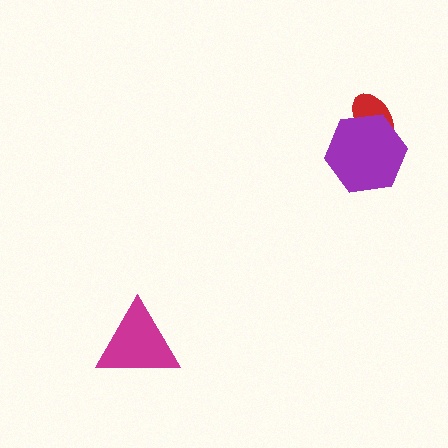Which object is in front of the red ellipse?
The purple hexagon is in front of the red ellipse.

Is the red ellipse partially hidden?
Yes, it is partially covered by another shape.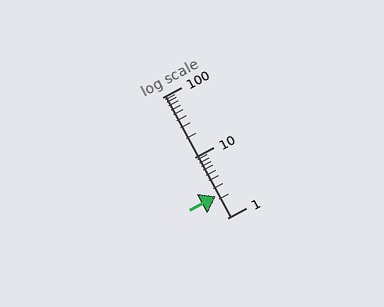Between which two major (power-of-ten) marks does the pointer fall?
The pointer is between 1 and 10.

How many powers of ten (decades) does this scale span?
The scale spans 2 decades, from 1 to 100.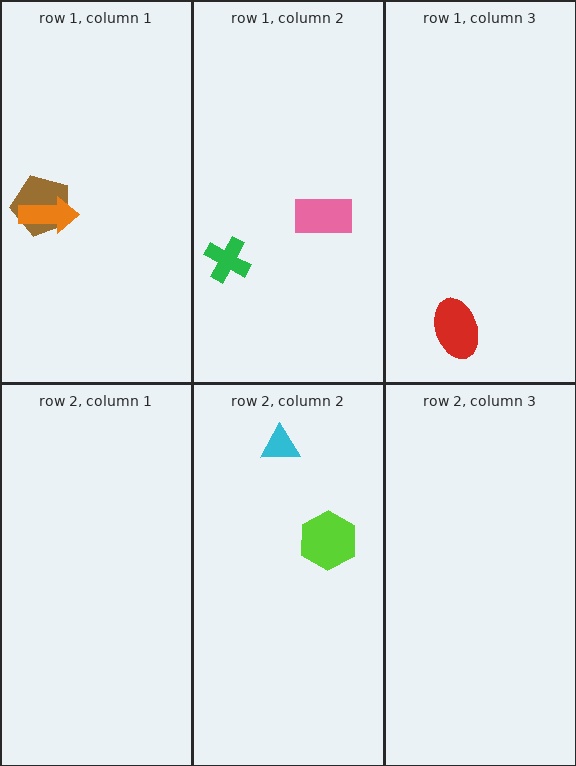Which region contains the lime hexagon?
The row 2, column 2 region.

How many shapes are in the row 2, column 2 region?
2.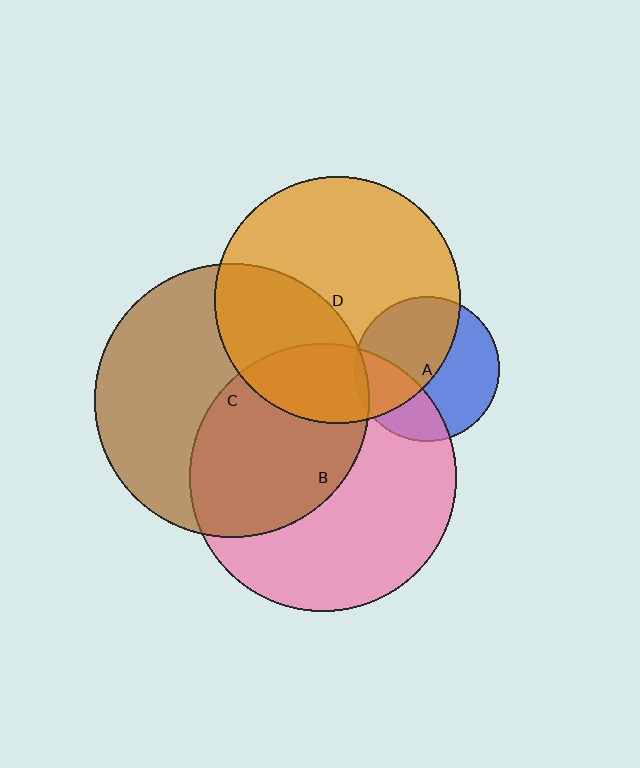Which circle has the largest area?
Circle C (brown).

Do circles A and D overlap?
Yes.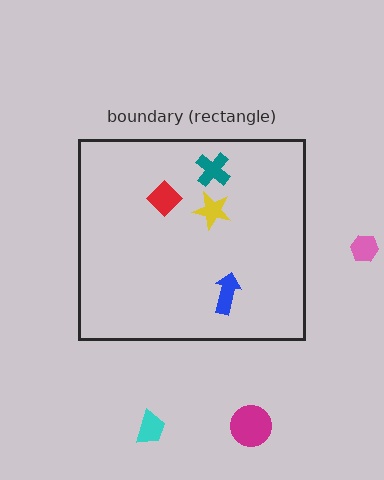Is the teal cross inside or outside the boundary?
Inside.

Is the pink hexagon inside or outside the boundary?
Outside.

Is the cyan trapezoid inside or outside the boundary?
Outside.